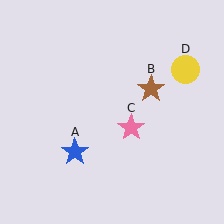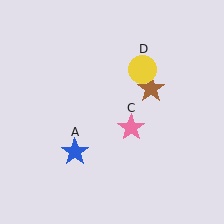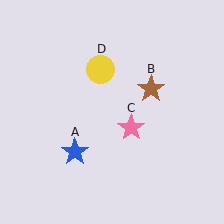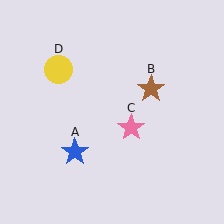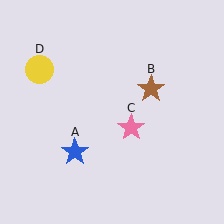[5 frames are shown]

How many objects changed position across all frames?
1 object changed position: yellow circle (object D).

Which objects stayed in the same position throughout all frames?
Blue star (object A) and brown star (object B) and pink star (object C) remained stationary.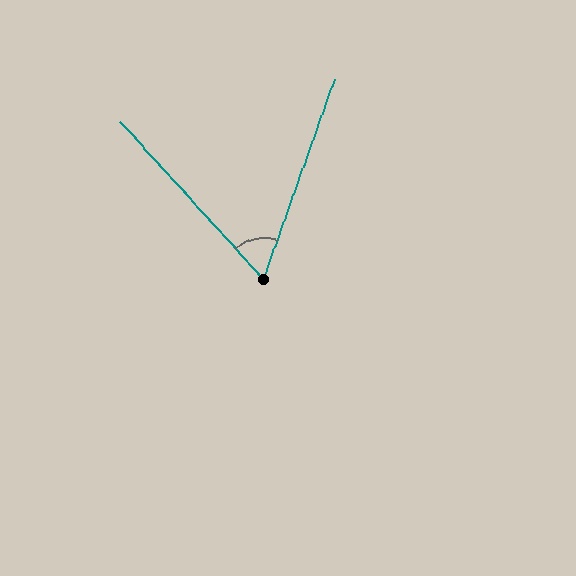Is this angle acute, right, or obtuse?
It is acute.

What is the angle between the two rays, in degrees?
Approximately 62 degrees.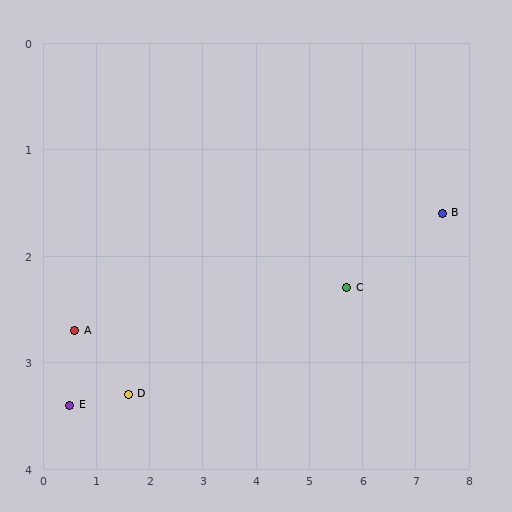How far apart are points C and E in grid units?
Points C and E are about 5.3 grid units apart.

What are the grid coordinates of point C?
Point C is at approximately (5.7, 2.3).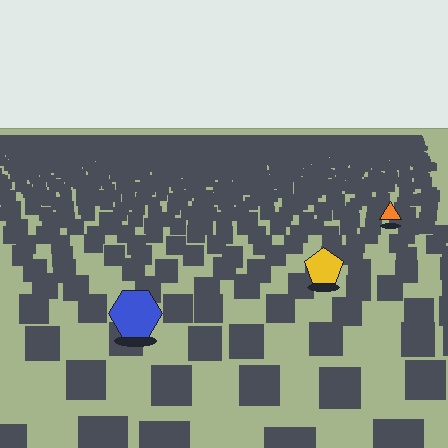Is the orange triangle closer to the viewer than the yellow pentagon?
No. The yellow pentagon is closer — you can tell from the texture gradient: the ground texture is coarser near it.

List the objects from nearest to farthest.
From nearest to farthest: the blue hexagon, the yellow pentagon, the orange triangle.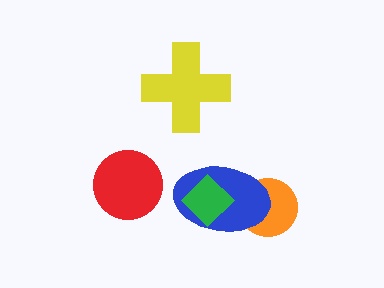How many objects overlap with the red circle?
0 objects overlap with the red circle.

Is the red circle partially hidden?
No, no other shape covers it.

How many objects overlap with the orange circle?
1 object overlaps with the orange circle.